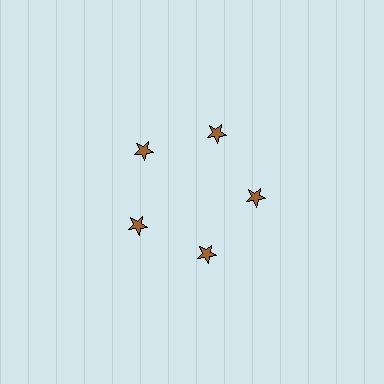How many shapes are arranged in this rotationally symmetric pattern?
There are 5 shapes, arranged in 5 groups of 1.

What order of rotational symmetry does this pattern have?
This pattern has 5-fold rotational symmetry.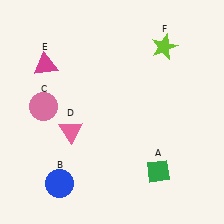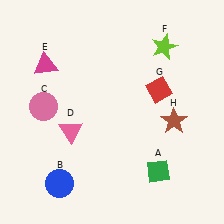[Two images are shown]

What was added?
A red diamond (G), a brown star (H) were added in Image 2.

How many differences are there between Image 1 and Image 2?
There are 2 differences between the two images.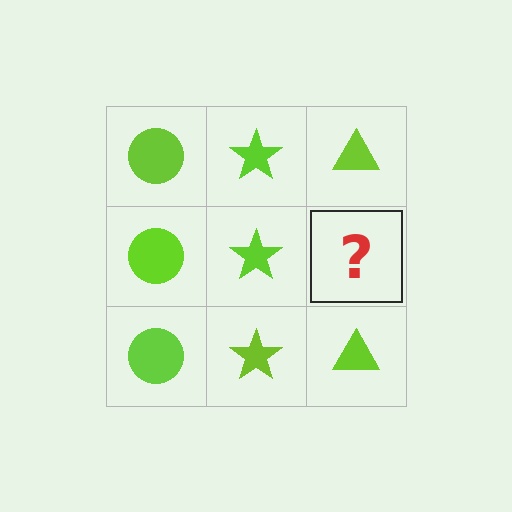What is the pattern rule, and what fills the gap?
The rule is that each column has a consistent shape. The gap should be filled with a lime triangle.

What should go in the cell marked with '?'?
The missing cell should contain a lime triangle.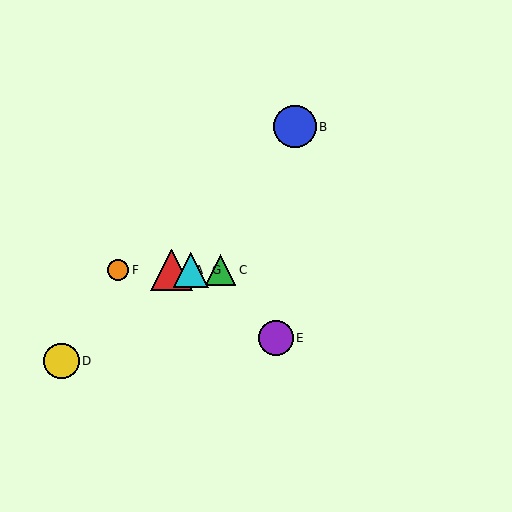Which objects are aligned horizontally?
Objects A, C, F, G are aligned horizontally.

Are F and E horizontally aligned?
No, F is at y≈270 and E is at y≈338.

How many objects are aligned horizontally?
4 objects (A, C, F, G) are aligned horizontally.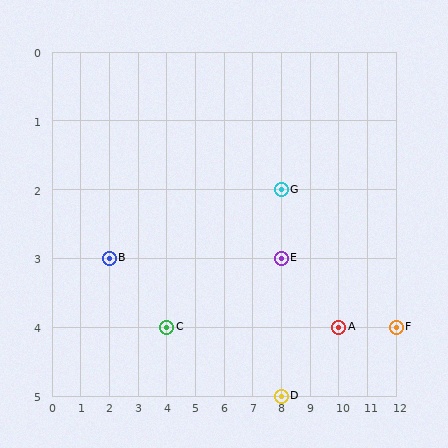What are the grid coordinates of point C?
Point C is at grid coordinates (4, 4).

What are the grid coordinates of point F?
Point F is at grid coordinates (12, 4).